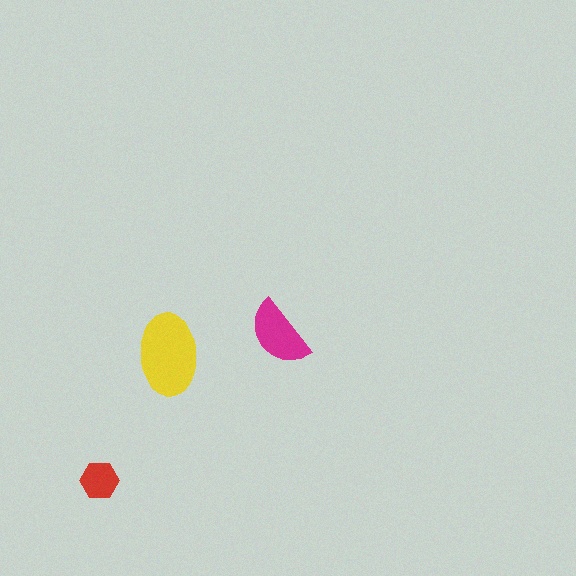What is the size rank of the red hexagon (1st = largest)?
3rd.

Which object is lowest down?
The red hexagon is bottommost.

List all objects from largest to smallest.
The yellow ellipse, the magenta semicircle, the red hexagon.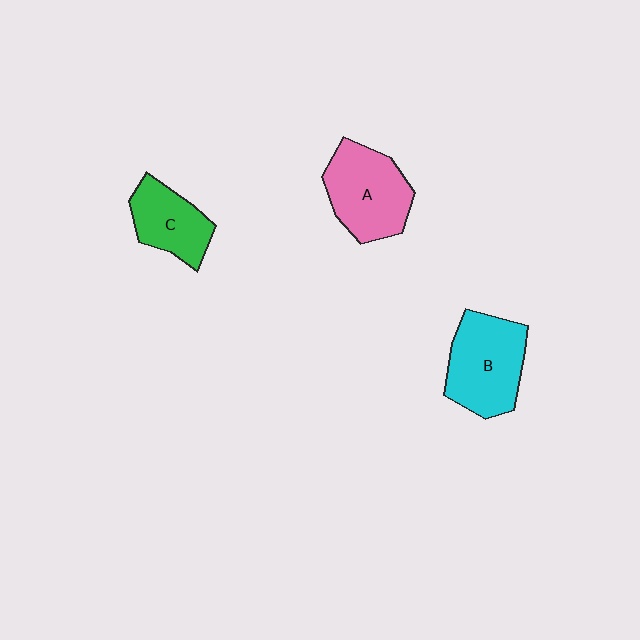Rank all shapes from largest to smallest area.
From largest to smallest: B (cyan), A (pink), C (green).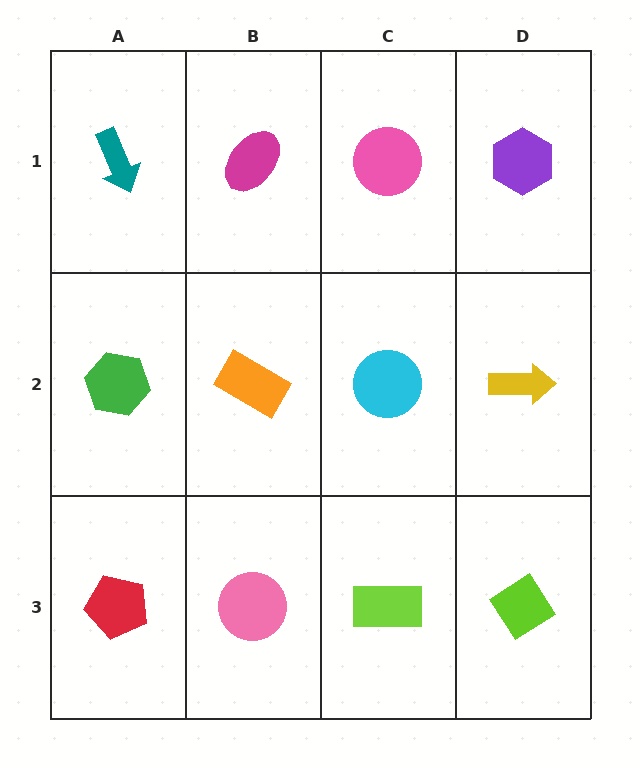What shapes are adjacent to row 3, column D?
A yellow arrow (row 2, column D), a lime rectangle (row 3, column C).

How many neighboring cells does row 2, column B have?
4.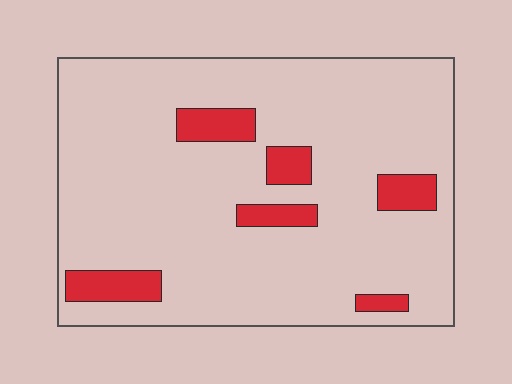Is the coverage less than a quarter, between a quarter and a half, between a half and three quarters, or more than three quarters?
Less than a quarter.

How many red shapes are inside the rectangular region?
6.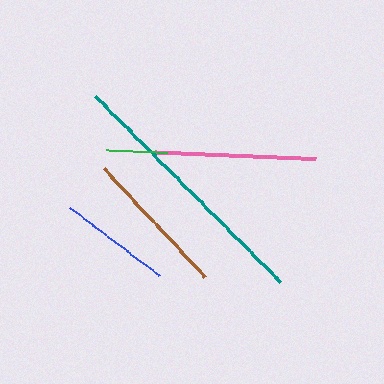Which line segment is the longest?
The teal line is the longest at approximately 262 pixels.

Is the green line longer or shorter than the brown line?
The brown line is longer than the green line.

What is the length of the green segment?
The green segment is approximately 61 pixels long.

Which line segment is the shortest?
The green line is the shortest at approximately 61 pixels.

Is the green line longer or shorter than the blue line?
The blue line is longer than the green line.